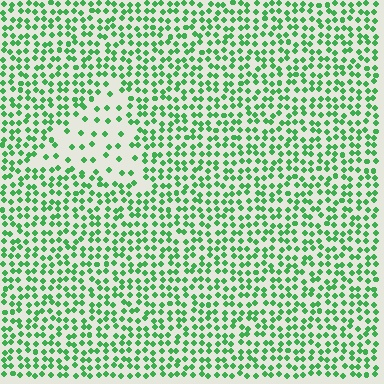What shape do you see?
I see a triangle.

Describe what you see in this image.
The image contains small green elements arranged at two different densities. A triangle-shaped region is visible where the elements are less densely packed than the surrounding area.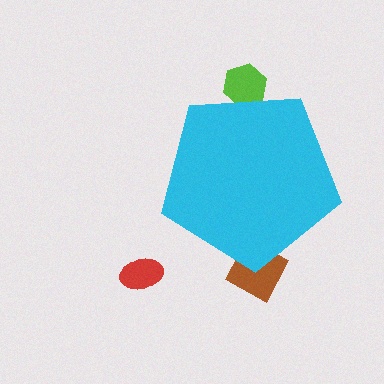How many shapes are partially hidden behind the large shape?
2 shapes are partially hidden.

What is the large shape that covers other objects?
A cyan pentagon.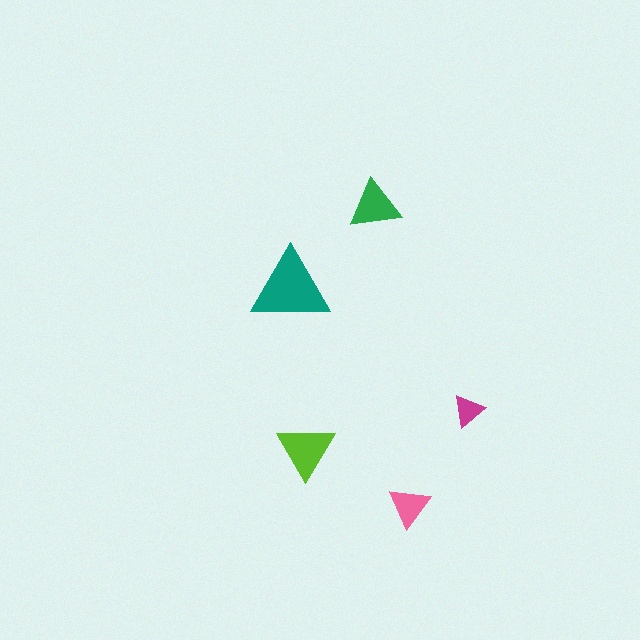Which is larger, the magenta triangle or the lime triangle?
The lime one.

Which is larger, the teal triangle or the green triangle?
The teal one.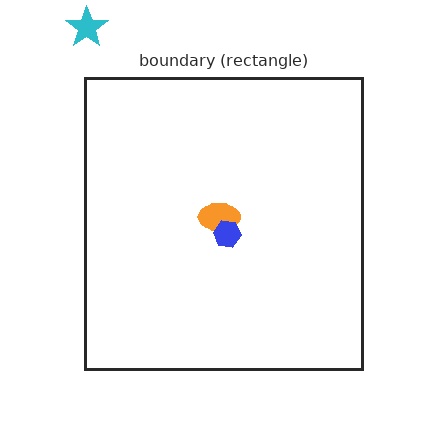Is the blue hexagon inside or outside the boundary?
Inside.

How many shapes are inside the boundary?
2 inside, 1 outside.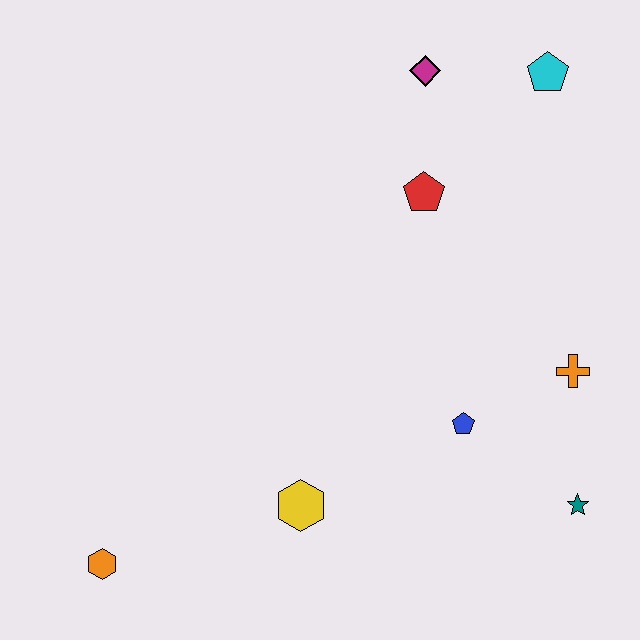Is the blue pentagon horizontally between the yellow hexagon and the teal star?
Yes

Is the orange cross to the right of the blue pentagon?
Yes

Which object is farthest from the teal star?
The orange hexagon is farthest from the teal star.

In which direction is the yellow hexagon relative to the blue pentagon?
The yellow hexagon is to the left of the blue pentagon.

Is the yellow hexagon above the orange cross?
No